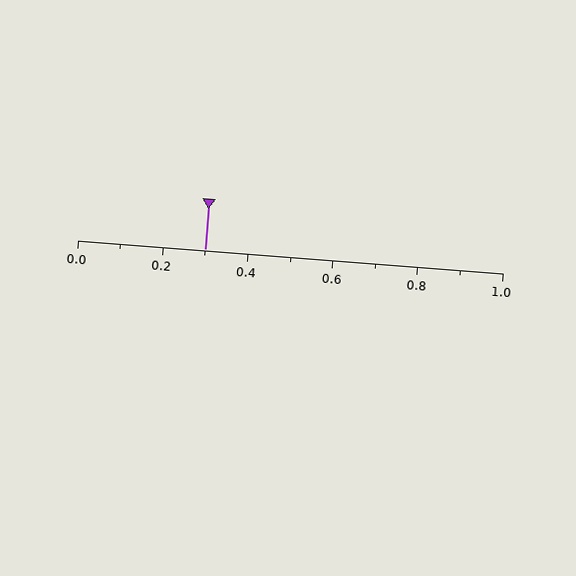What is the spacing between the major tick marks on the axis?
The major ticks are spaced 0.2 apart.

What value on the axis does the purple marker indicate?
The marker indicates approximately 0.3.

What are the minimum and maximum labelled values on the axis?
The axis runs from 0.0 to 1.0.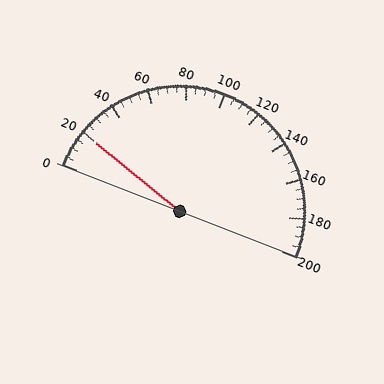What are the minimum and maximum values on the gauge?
The gauge ranges from 0 to 200.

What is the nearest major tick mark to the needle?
The nearest major tick mark is 20.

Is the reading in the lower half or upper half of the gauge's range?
The reading is in the lower half of the range (0 to 200).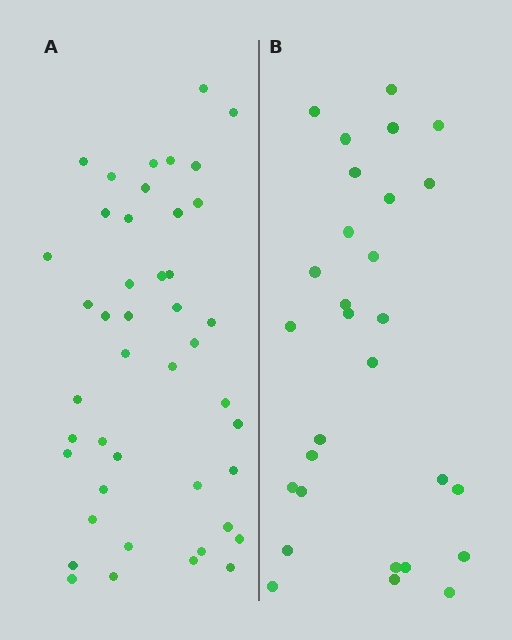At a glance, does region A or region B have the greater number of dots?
Region A (the left region) has more dots.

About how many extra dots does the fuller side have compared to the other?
Region A has approximately 15 more dots than region B.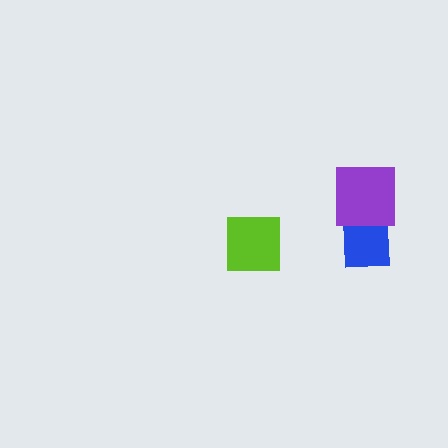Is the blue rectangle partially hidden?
Yes, it is partially covered by another shape.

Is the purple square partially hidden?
No, no other shape covers it.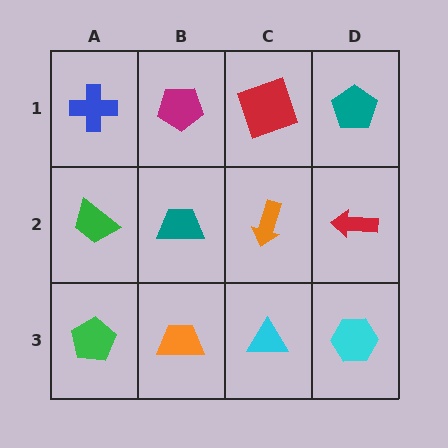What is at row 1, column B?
A magenta pentagon.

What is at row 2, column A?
A green trapezoid.